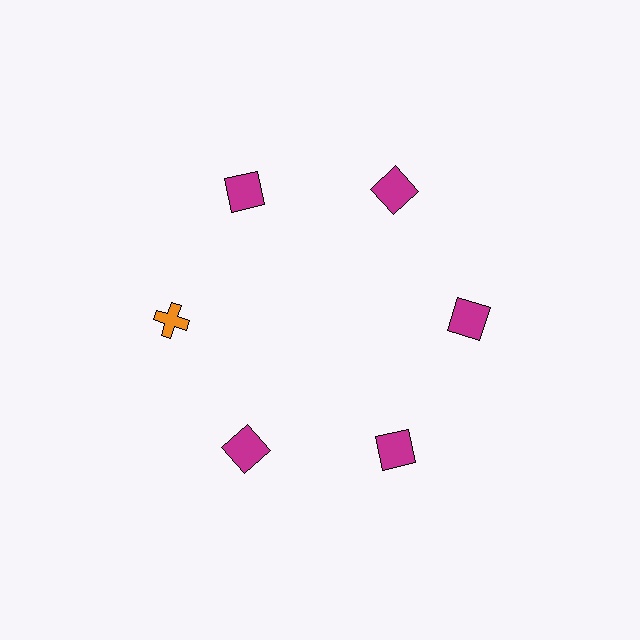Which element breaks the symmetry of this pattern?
The orange cross at roughly the 9 o'clock position breaks the symmetry. All other shapes are magenta squares.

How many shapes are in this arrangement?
There are 6 shapes arranged in a ring pattern.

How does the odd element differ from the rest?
It differs in both color (orange instead of magenta) and shape (cross instead of square).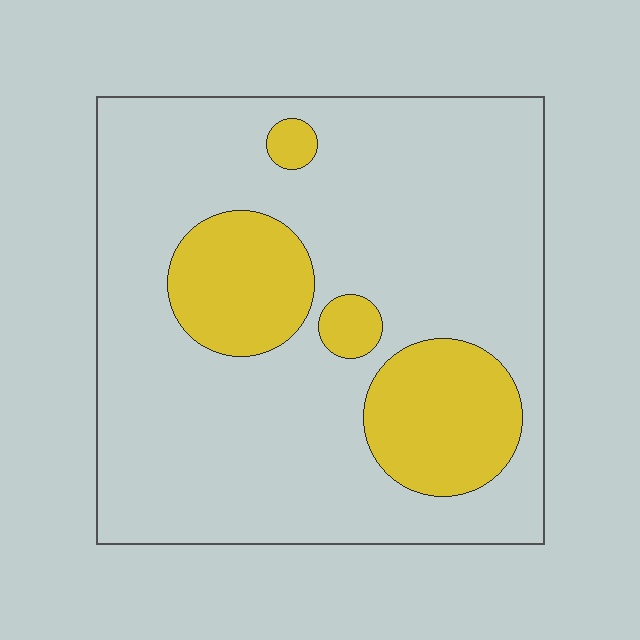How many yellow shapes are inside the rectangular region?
4.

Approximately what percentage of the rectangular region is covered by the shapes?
Approximately 20%.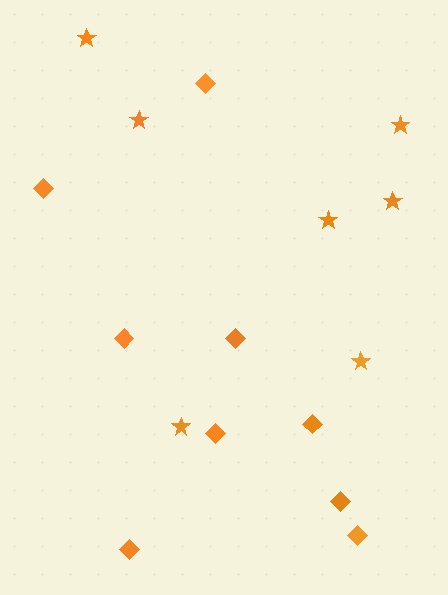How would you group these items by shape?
There are 2 groups: one group of diamonds (9) and one group of stars (7).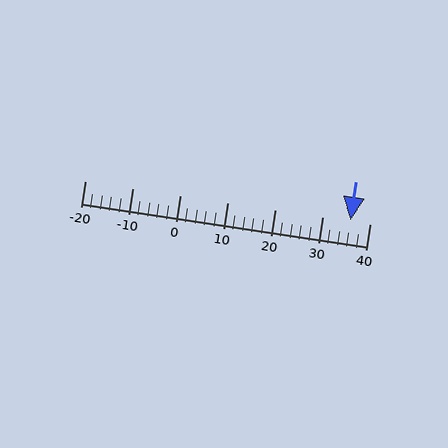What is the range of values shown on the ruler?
The ruler shows values from -20 to 40.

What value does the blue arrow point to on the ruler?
The blue arrow points to approximately 36.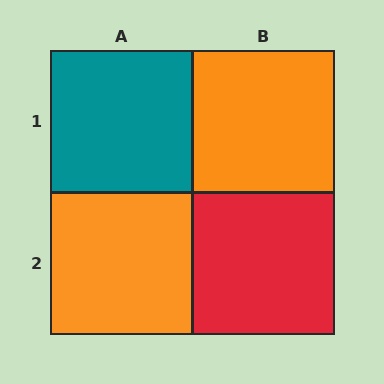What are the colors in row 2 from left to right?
Orange, red.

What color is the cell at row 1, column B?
Orange.